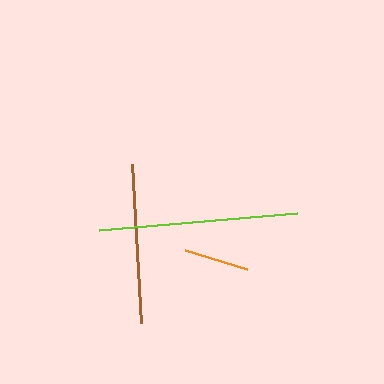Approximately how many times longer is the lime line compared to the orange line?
The lime line is approximately 3.1 times the length of the orange line.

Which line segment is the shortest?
The orange line is the shortest at approximately 64 pixels.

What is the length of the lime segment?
The lime segment is approximately 198 pixels long.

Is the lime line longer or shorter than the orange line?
The lime line is longer than the orange line.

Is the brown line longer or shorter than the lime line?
The lime line is longer than the brown line.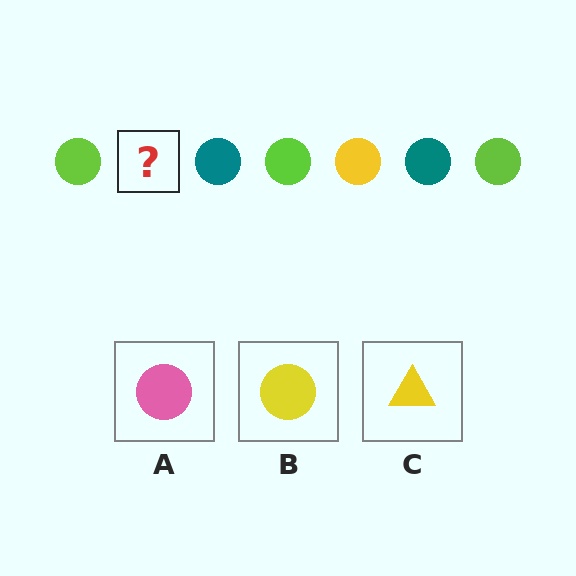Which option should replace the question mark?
Option B.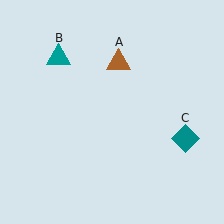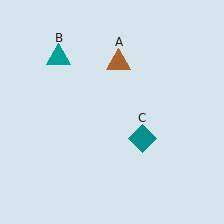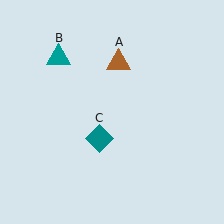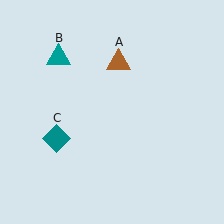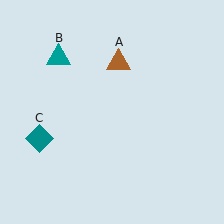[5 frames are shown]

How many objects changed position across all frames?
1 object changed position: teal diamond (object C).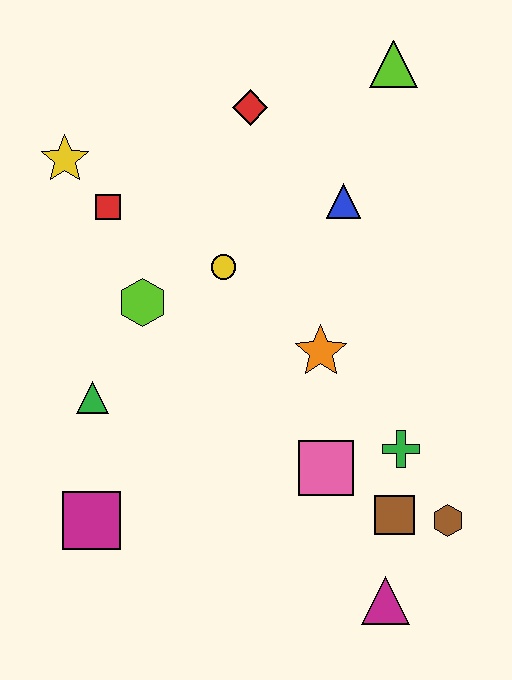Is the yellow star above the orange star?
Yes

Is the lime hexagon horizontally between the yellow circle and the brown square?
No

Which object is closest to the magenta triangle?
The brown square is closest to the magenta triangle.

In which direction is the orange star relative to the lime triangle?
The orange star is below the lime triangle.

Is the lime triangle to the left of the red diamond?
No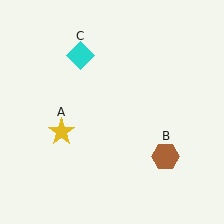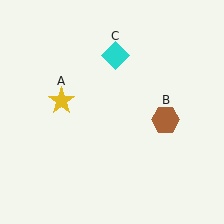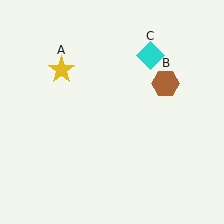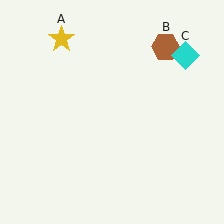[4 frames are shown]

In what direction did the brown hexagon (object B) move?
The brown hexagon (object B) moved up.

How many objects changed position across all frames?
3 objects changed position: yellow star (object A), brown hexagon (object B), cyan diamond (object C).